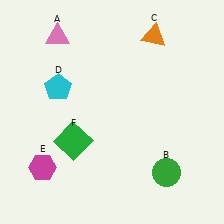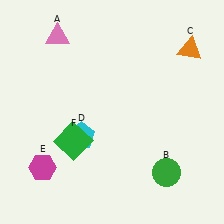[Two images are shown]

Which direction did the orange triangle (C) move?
The orange triangle (C) moved right.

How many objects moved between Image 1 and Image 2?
2 objects moved between the two images.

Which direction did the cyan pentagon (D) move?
The cyan pentagon (D) moved down.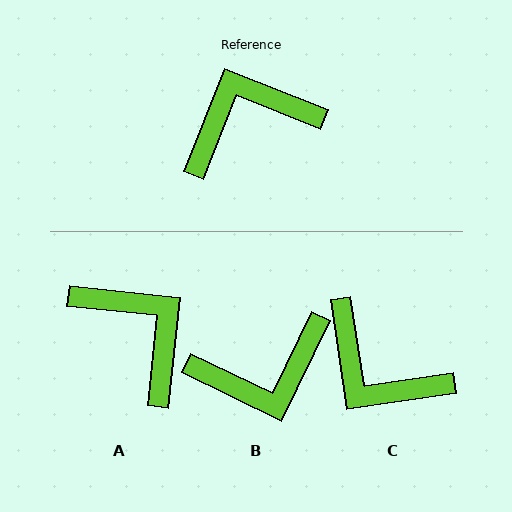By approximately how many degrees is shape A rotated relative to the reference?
Approximately 74 degrees clockwise.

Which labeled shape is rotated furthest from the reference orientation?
B, about 176 degrees away.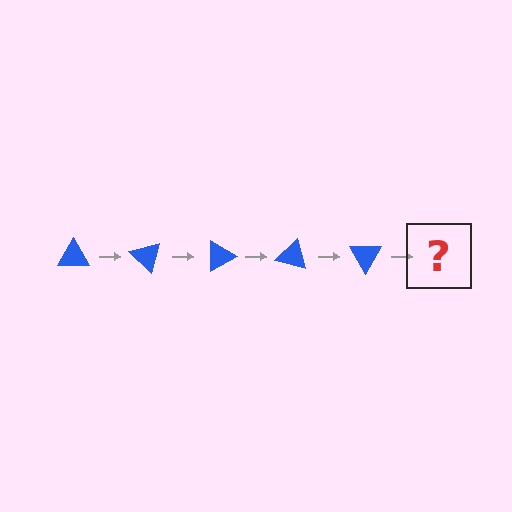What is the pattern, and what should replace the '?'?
The pattern is that the triangle rotates 45 degrees each step. The '?' should be a blue triangle rotated 225 degrees.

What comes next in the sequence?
The next element should be a blue triangle rotated 225 degrees.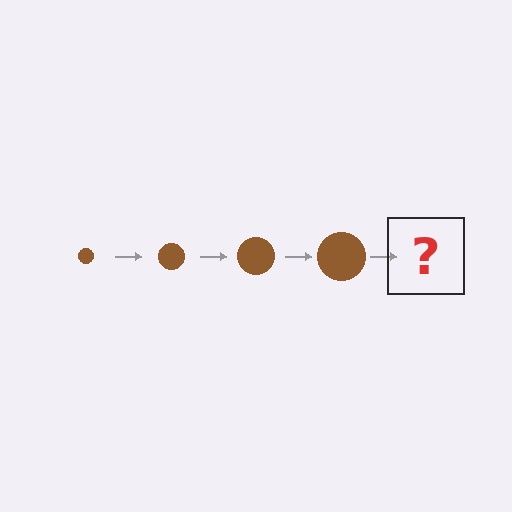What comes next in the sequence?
The next element should be a brown circle, larger than the previous one.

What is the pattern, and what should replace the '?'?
The pattern is that the circle gets progressively larger each step. The '?' should be a brown circle, larger than the previous one.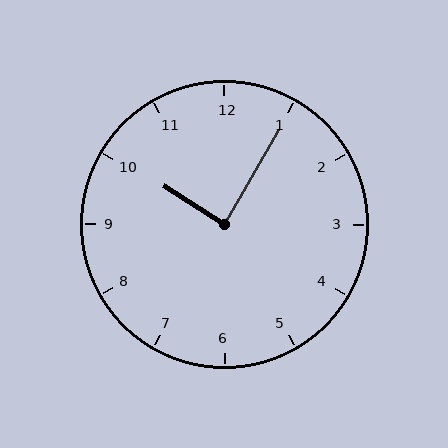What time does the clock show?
10:05.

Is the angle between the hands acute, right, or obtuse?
It is right.